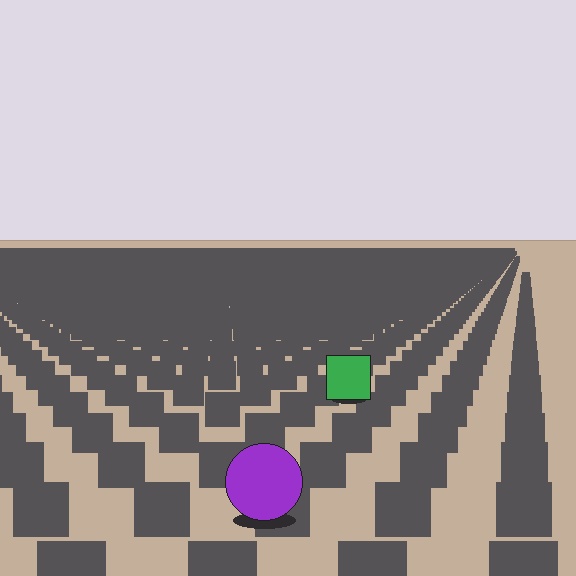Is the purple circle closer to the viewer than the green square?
Yes. The purple circle is closer — you can tell from the texture gradient: the ground texture is coarser near it.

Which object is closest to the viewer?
The purple circle is closest. The texture marks near it are larger and more spread out.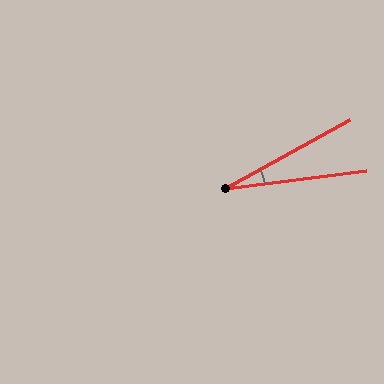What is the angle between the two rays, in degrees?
Approximately 22 degrees.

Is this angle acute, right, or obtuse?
It is acute.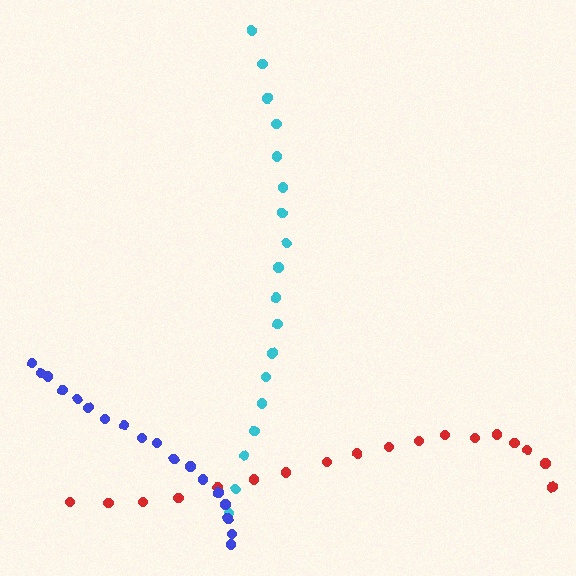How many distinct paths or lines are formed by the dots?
There are 3 distinct paths.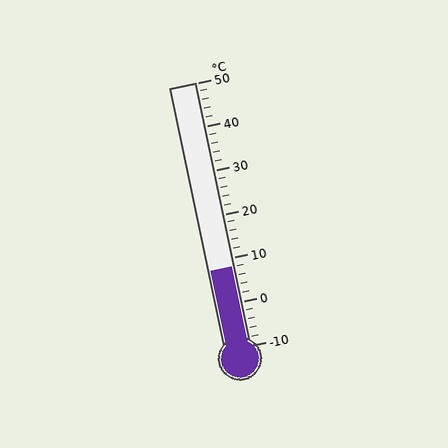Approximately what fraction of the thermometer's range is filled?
The thermometer is filled to approximately 30% of its range.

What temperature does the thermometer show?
The thermometer shows approximately 8°C.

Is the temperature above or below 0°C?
The temperature is above 0°C.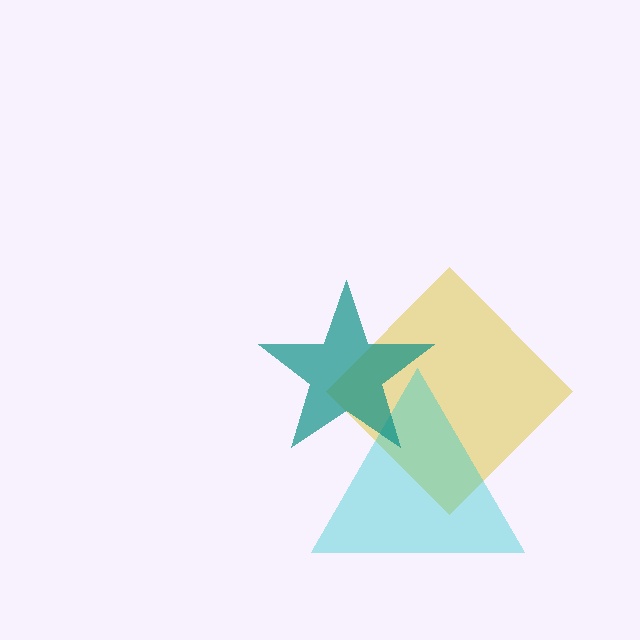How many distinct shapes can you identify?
There are 3 distinct shapes: a yellow diamond, a cyan triangle, a teal star.